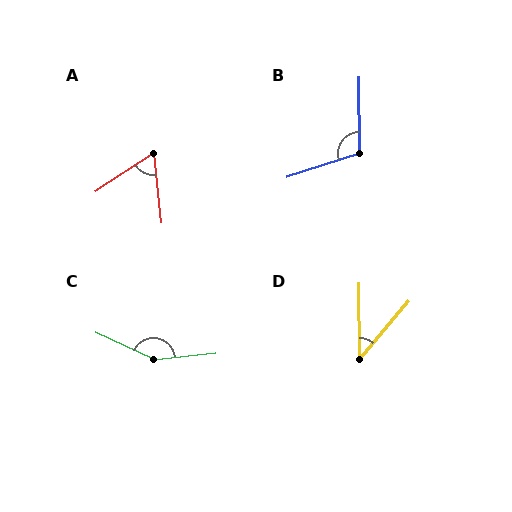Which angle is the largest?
C, at approximately 150 degrees.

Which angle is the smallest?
D, at approximately 41 degrees.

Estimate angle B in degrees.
Approximately 107 degrees.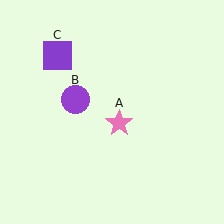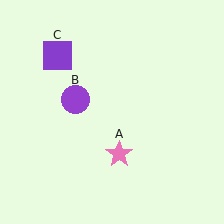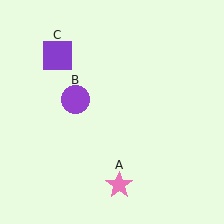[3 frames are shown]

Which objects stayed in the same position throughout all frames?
Purple circle (object B) and purple square (object C) remained stationary.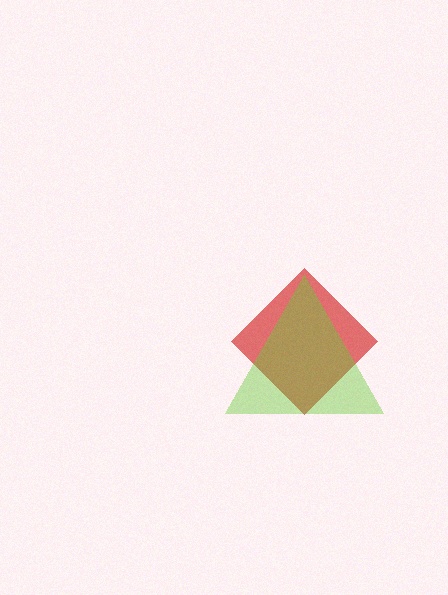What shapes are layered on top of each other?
The layered shapes are: a red diamond, a lime triangle.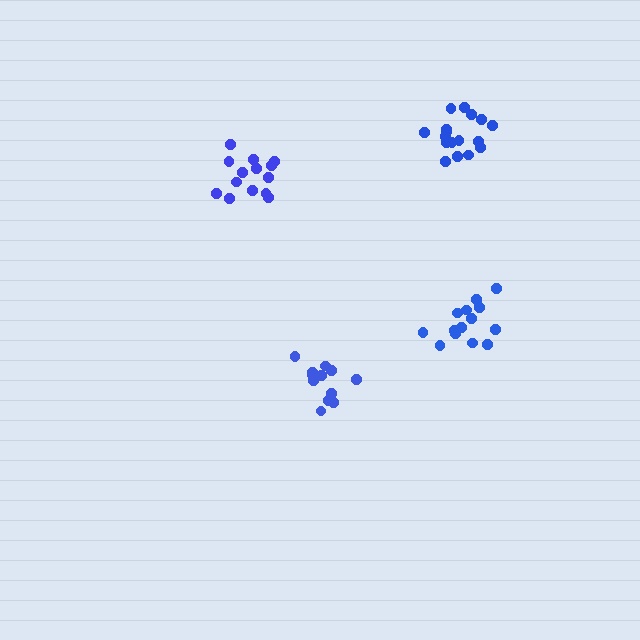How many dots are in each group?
Group 1: 14 dots, Group 2: 17 dots, Group 3: 14 dots, Group 4: 12 dots (57 total).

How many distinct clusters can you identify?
There are 4 distinct clusters.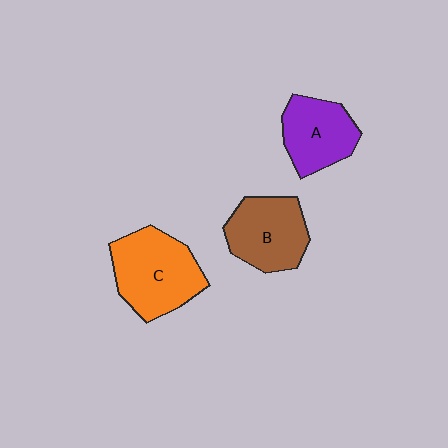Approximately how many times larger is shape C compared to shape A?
Approximately 1.3 times.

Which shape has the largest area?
Shape C (orange).